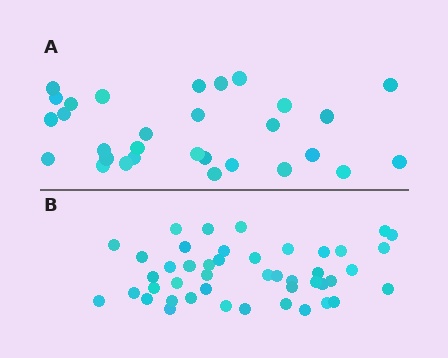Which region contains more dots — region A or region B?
Region B (the bottom region) has more dots.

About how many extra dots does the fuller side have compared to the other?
Region B has approximately 15 more dots than region A.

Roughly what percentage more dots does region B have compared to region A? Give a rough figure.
About 50% more.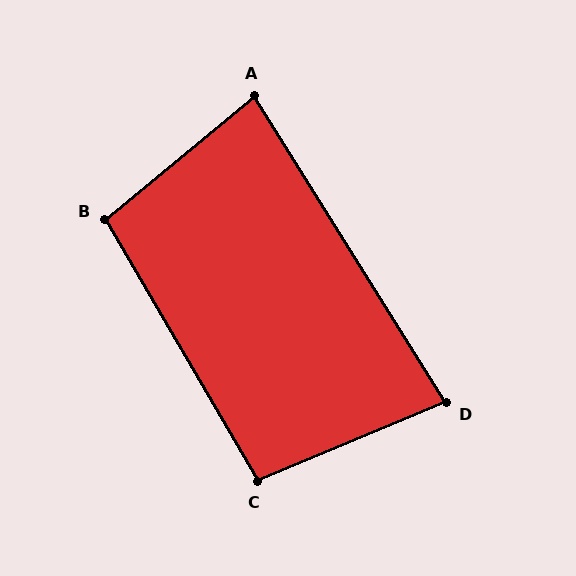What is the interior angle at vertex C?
Approximately 98 degrees (obtuse).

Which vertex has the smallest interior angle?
D, at approximately 81 degrees.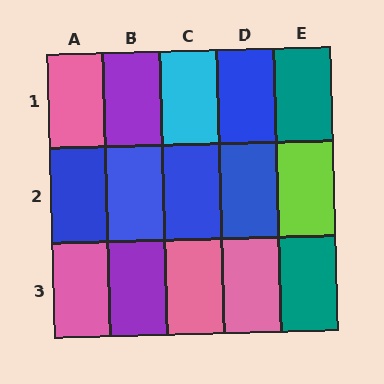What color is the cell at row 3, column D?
Pink.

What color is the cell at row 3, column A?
Pink.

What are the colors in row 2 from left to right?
Blue, blue, blue, blue, lime.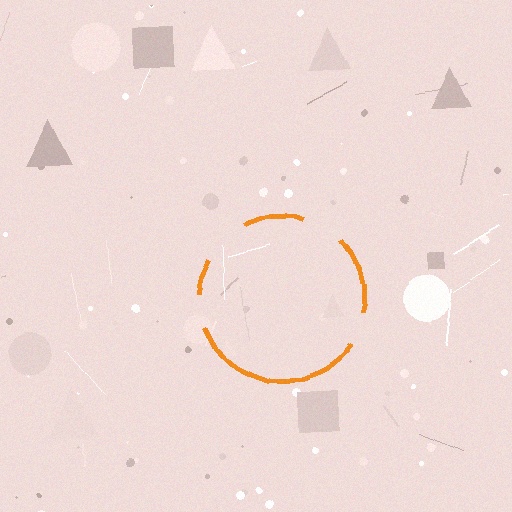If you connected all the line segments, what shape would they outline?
They would outline a circle.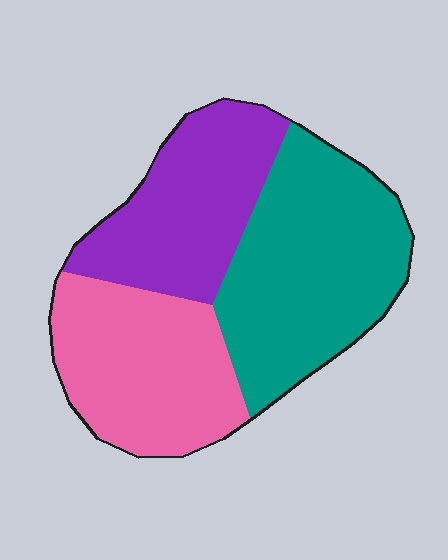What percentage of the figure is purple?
Purple covers roughly 30% of the figure.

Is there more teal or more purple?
Teal.